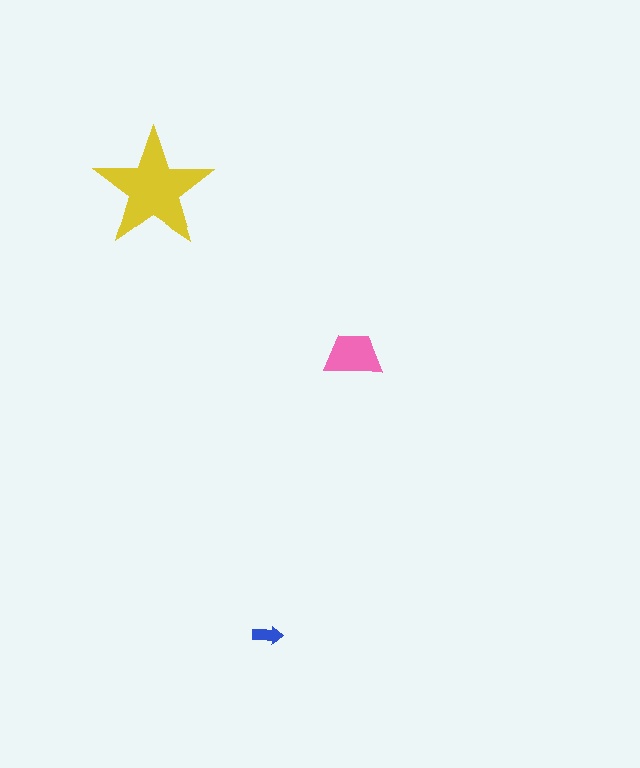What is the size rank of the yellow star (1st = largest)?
1st.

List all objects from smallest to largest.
The blue arrow, the pink trapezoid, the yellow star.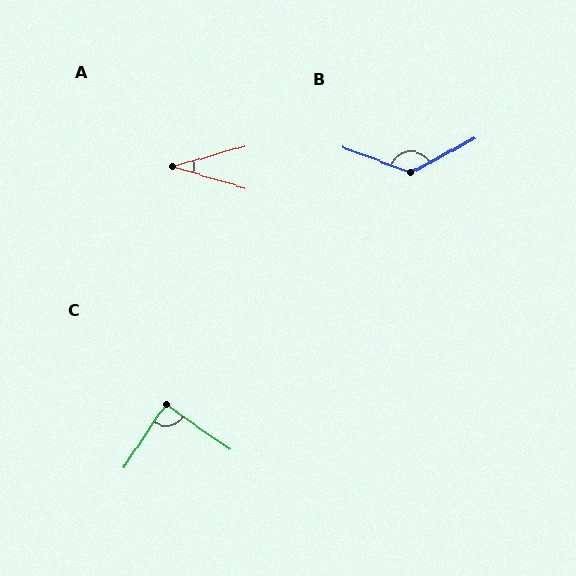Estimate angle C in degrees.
Approximately 89 degrees.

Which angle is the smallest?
A, at approximately 32 degrees.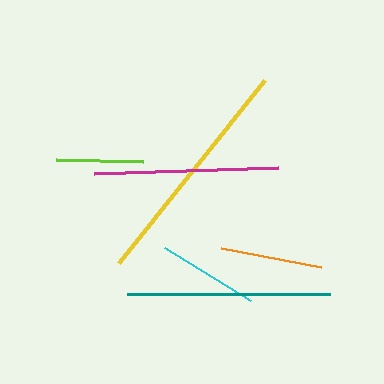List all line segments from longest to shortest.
From longest to shortest: yellow, teal, magenta, orange, cyan, lime.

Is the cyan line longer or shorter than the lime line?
The cyan line is longer than the lime line.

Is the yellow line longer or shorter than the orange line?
The yellow line is longer than the orange line.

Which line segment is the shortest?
The lime line is the shortest at approximately 87 pixels.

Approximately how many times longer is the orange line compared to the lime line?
The orange line is approximately 1.2 times the length of the lime line.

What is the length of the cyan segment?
The cyan segment is approximately 101 pixels long.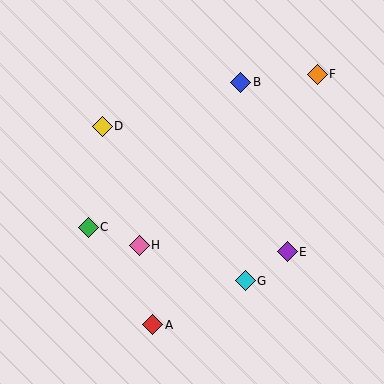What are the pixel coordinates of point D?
Point D is at (102, 126).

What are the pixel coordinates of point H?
Point H is at (139, 245).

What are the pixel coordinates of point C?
Point C is at (88, 227).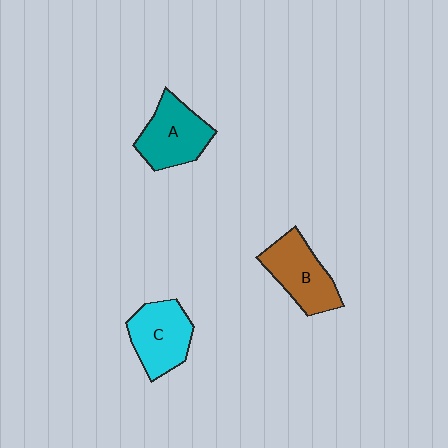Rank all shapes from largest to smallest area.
From largest to smallest: B (brown), A (teal), C (cyan).